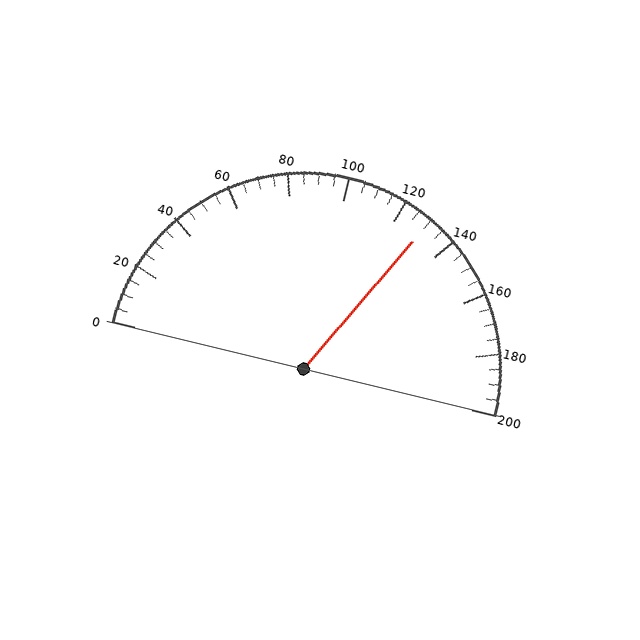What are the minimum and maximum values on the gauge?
The gauge ranges from 0 to 200.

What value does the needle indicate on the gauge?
The needle indicates approximately 130.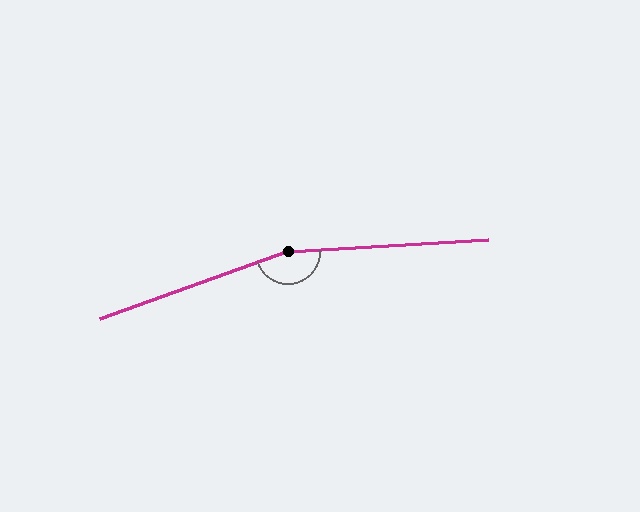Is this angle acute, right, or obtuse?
It is obtuse.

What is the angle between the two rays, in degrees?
Approximately 164 degrees.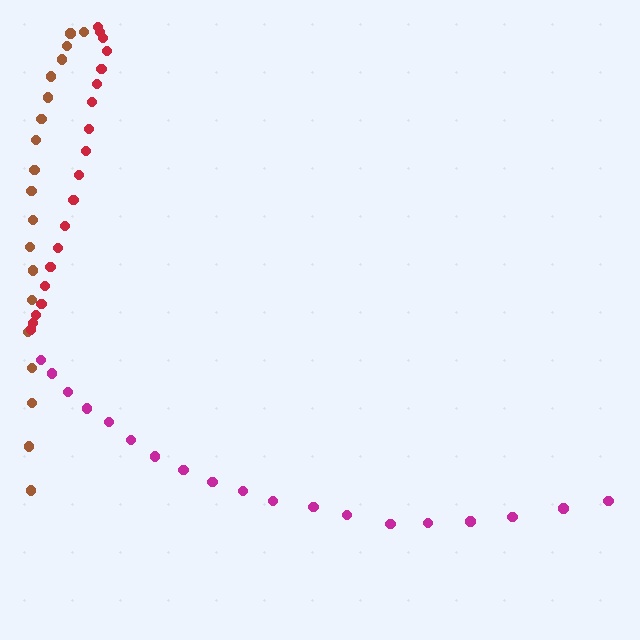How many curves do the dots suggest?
There are 3 distinct paths.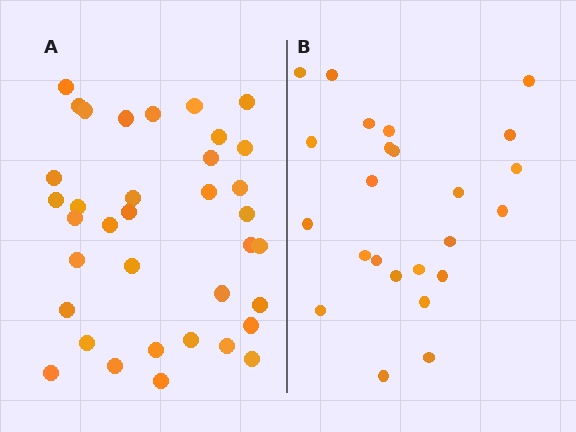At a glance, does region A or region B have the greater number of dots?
Region A (the left region) has more dots.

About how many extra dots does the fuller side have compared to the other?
Region A has roughly 12 or so more dots than region B.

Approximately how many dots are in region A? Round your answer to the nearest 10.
About 40 dots. (The exact count is 36, which rounds to 40.)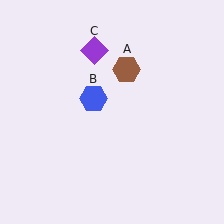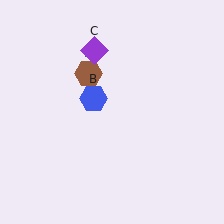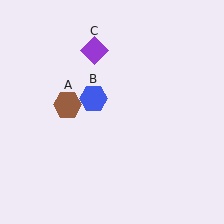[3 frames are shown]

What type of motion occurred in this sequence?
The brown hexagon (object A) rotated counterclockwise around the center of the scene.